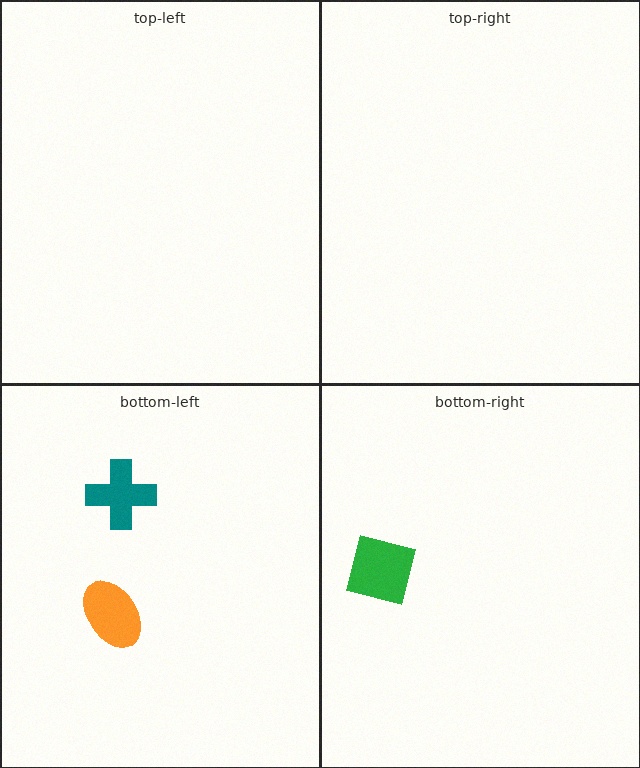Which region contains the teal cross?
The bottom-left region.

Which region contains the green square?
The bottom-right region.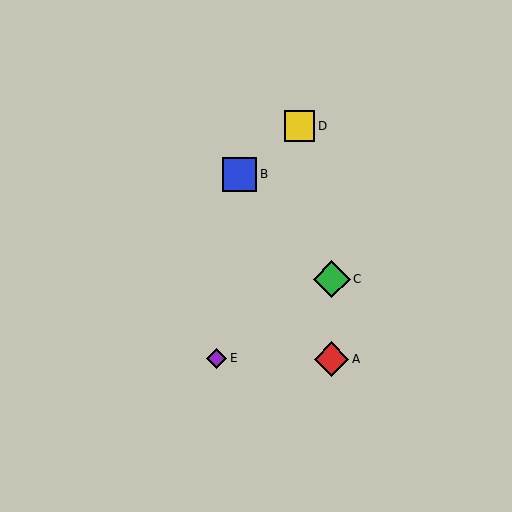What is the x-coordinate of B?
Object B is at x≈240.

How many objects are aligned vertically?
2 objects (A, C) are aligned vertically.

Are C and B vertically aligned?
No, C is at x≈332 and B is at x≈240.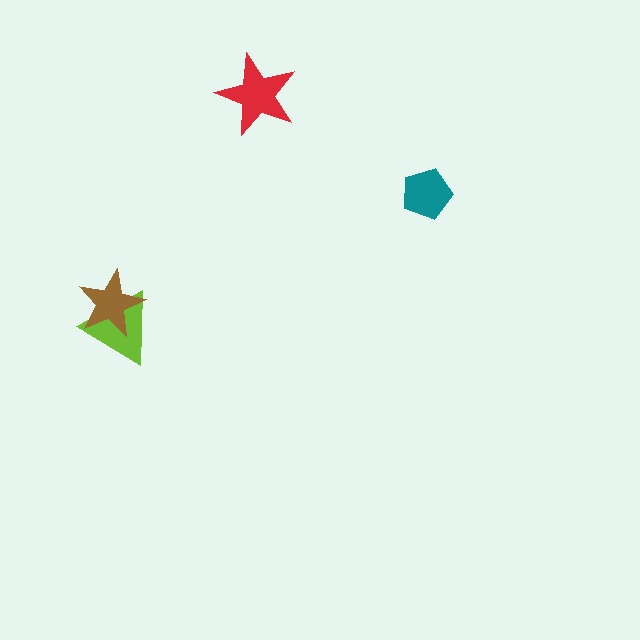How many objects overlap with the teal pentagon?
0 objects overlap with the teal pentagon.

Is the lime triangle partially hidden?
Yes, it is partially covered by another shape.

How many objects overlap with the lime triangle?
1 object overlaps with the lime triangle.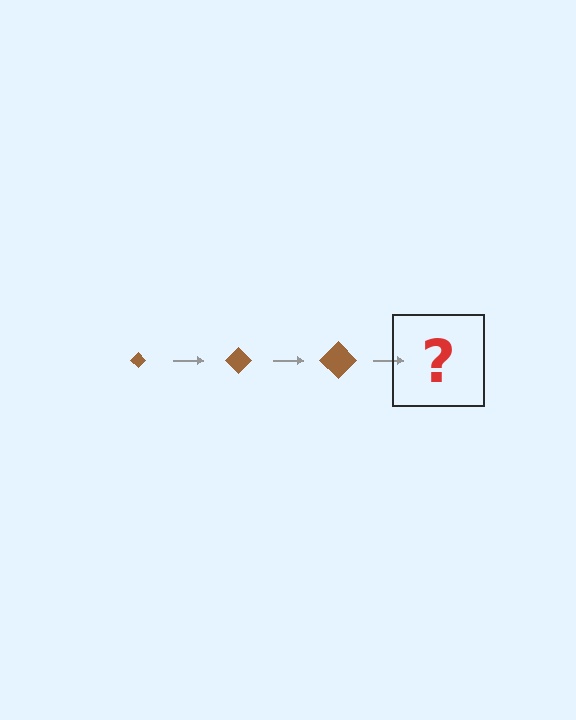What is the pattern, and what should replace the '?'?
The pattern is that the diamond gets progressively larger each step. The '?' should be a brown diamond, larger than the previous one.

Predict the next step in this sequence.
The next step is a brown diamond, larger than the previous one.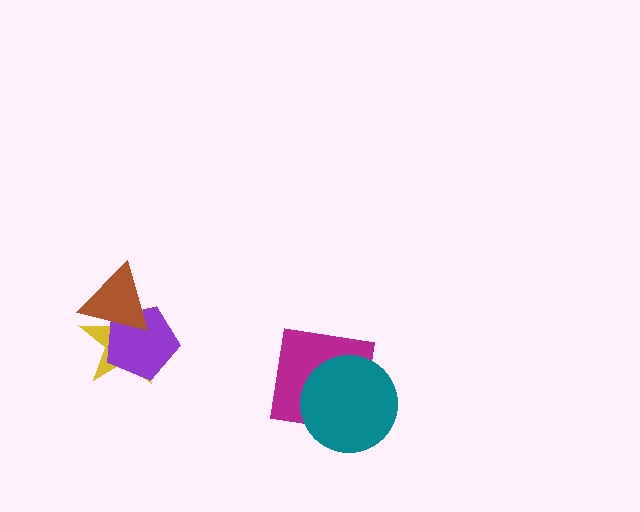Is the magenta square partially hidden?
Yes, it is partially covered by another shape.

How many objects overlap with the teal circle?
1 object overlaps with the teal circle.